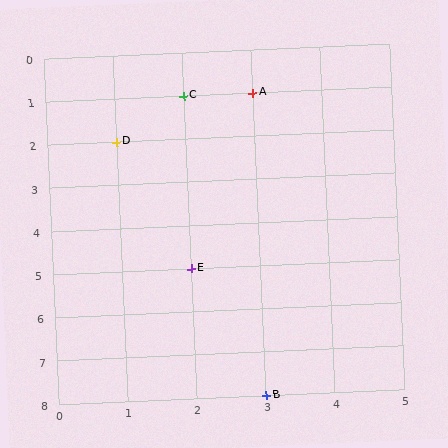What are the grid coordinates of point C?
Point C is at grid coordinates (2, 1).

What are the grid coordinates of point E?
Point E is at grid coordinates (2, 5).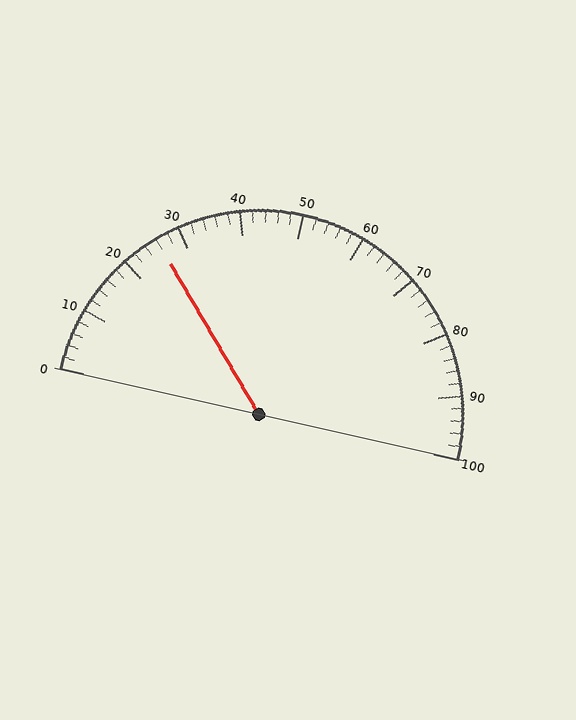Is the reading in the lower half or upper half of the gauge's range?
The reading is in the lower half of the range (0 to 100).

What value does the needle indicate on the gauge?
The needle indicates approximately 26.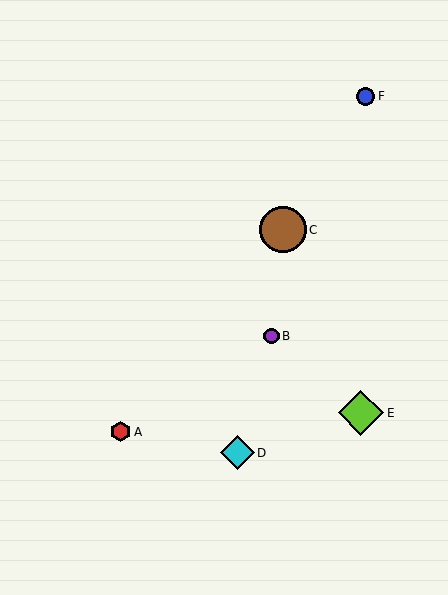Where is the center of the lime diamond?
The center of the lime diamond is at (361, 413).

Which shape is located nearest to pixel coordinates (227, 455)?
The cyan diamond (labeled D) at (237, 453) is nearest to that location.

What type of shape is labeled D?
Shape D is a cyan diamond.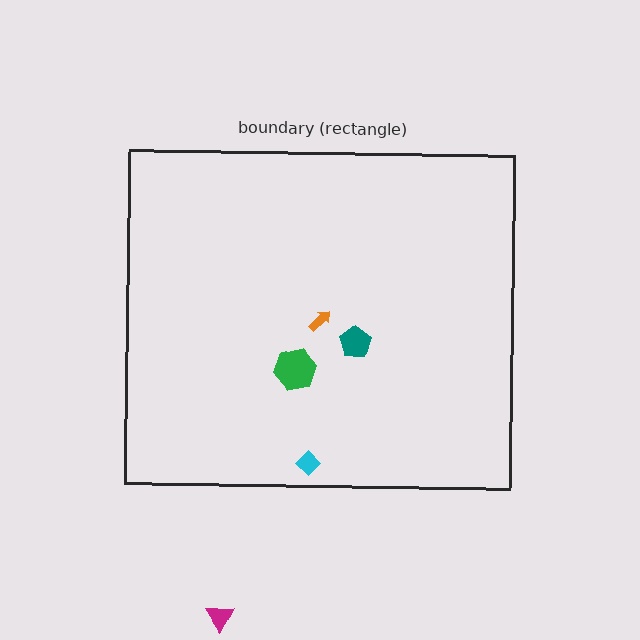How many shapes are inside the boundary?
4 inside, 1 outside.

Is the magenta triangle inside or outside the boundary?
Outside.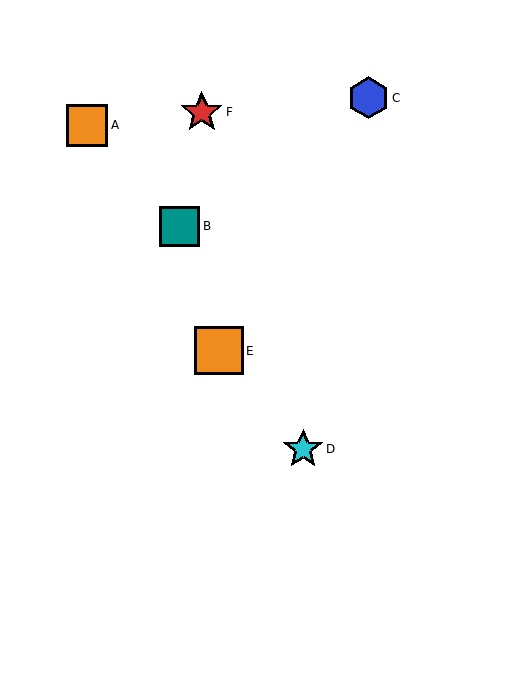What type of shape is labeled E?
Shape E is an orange square.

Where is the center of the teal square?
The center of the teal square is at (180, 226).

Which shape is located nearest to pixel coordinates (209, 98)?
The red star (labeled F) at (202, 112) is nearest to that location.